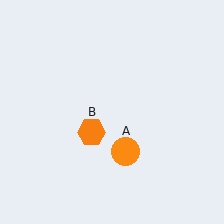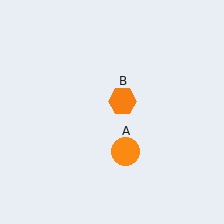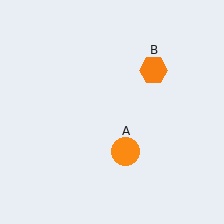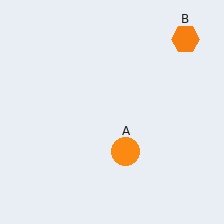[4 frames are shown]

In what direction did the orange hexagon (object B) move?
The orange hexagon (object B) moved up and to the right.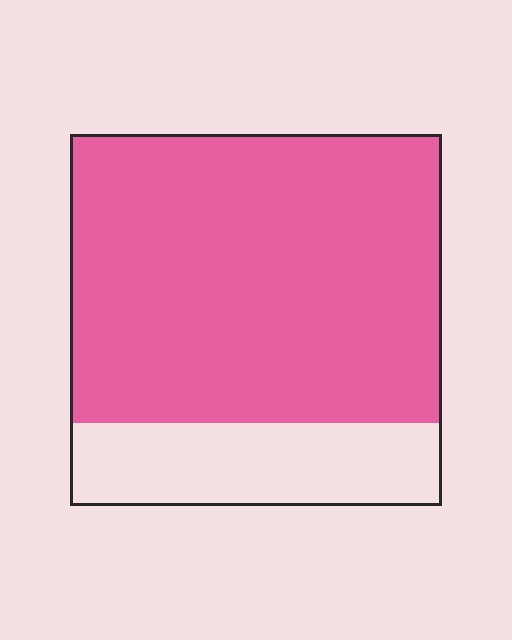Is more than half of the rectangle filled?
Yes.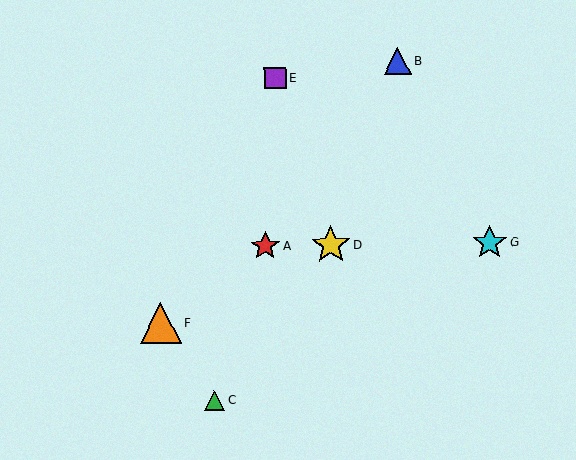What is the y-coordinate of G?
Object G is at y≈243.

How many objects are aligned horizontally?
3 objects (A, D, G) are aligned horizontally.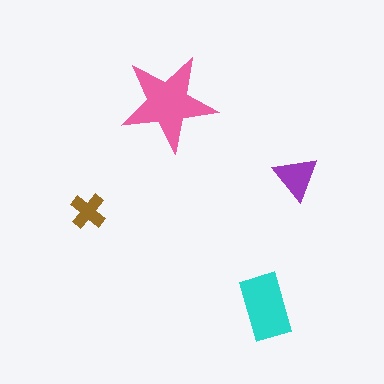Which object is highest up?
The pink star is topmost.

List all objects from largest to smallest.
The pink star, the cyan rectangle, the purple triangle, the brown cross.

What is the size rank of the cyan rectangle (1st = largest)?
2nd.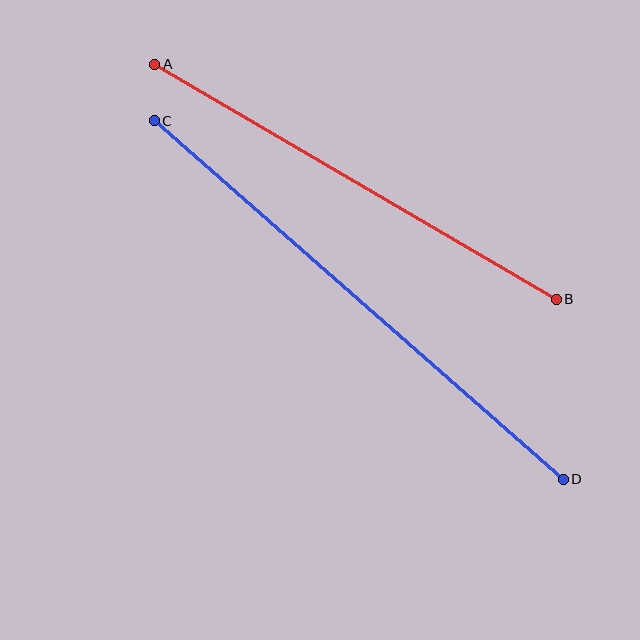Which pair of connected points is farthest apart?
Points C and D are farthest apart.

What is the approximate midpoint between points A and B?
The midpoint is at approximately (355, 182) pixels.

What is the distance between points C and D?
The distance is approximately 544 pixels.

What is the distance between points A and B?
The distance is approximately 465 pixels.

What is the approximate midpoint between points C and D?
The midpoint is at approximately (359, 300) pixels.